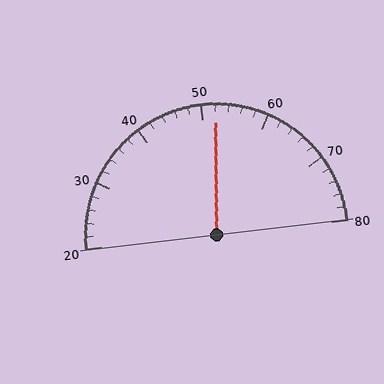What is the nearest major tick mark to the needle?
The nearest major tick mark is 50.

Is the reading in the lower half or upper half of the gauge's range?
The reading is in the upper half of the range (20 to 80).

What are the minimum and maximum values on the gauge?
The gauge ranges from 20 to 80.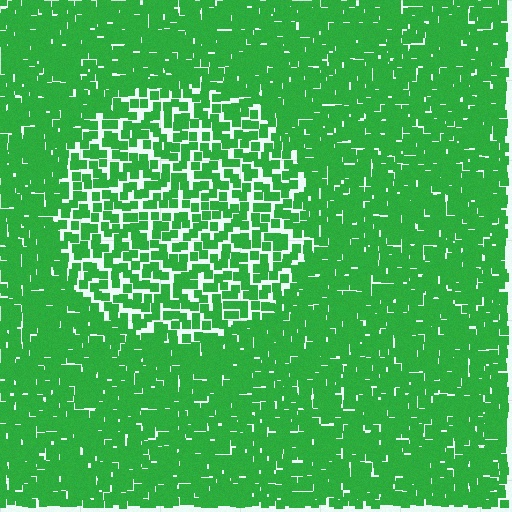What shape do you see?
I see a circle.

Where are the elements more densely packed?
The elements are more densely packed outside the circle boundary.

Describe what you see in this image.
The image contains small green elements arranged at two different densities. A circle-shaped region is visible where the elements are less densely packed than the surrounding area.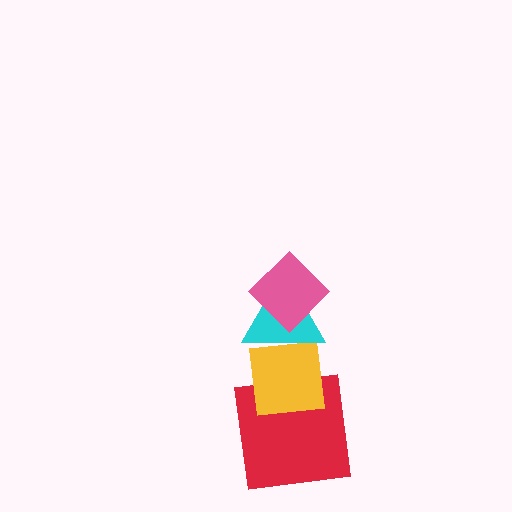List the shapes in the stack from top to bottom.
From top to bottom: the pink diamond, the cyan triangle, the yellow square, the red square.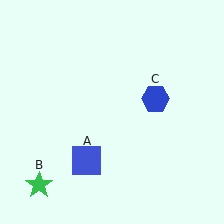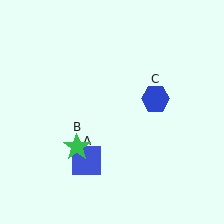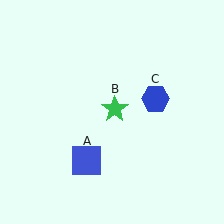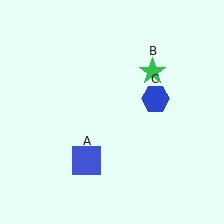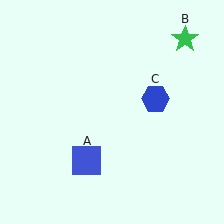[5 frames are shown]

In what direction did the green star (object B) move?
The green star (object B) moved up and to the right.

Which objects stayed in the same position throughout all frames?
Blue square (object A) and blue hexagon (object C) remained stationary.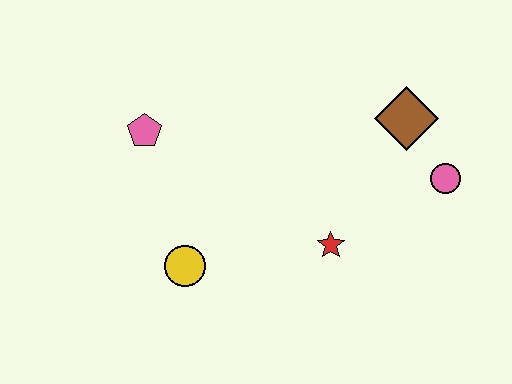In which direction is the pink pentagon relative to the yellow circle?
The pink pentagon is above the yellow circle.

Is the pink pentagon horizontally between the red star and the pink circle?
No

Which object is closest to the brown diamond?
The pink circle is closest to the brown diamond.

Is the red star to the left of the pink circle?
Yes